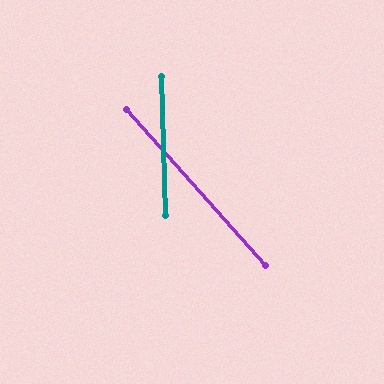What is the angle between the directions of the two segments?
Approximately 40 degrees.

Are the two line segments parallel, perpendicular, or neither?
Neither parallel nor perpendicular — they differ by about 40°.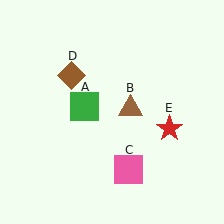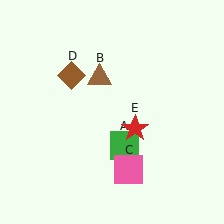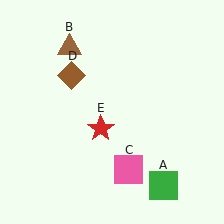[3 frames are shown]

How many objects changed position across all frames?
3 objects changed position: green square (object A), brown triangle (object B), red star (object E).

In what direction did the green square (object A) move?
The green square (object A) moved down and to the right.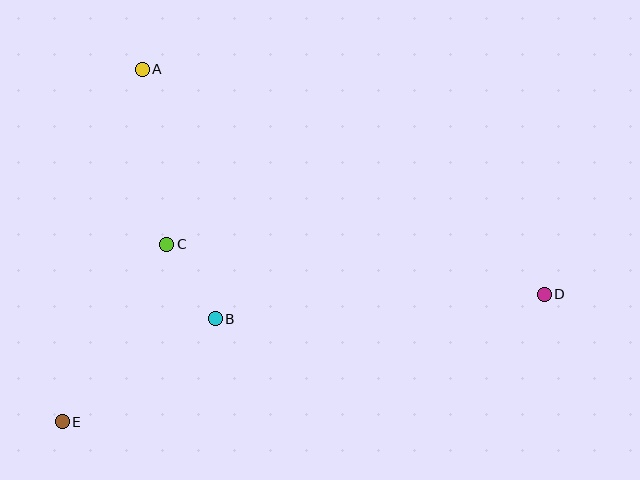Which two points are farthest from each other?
Points D and E are farthest from each other.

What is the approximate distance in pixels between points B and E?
The distance between B and E is approximately 184 pixels.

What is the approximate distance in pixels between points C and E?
The distance between C and E is approximately 206 pixels.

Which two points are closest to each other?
Points B and C are closest to each other.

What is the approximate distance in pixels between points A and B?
The distance between A and B is approximately 260 pixels.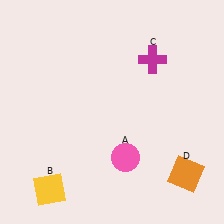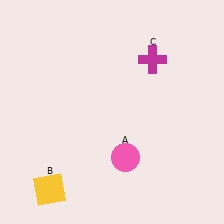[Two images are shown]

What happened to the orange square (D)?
The orange square (D) was removed in Image 2. It was in the bottom-right area of Image 1.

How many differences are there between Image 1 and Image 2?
There is 1 difference between the two images.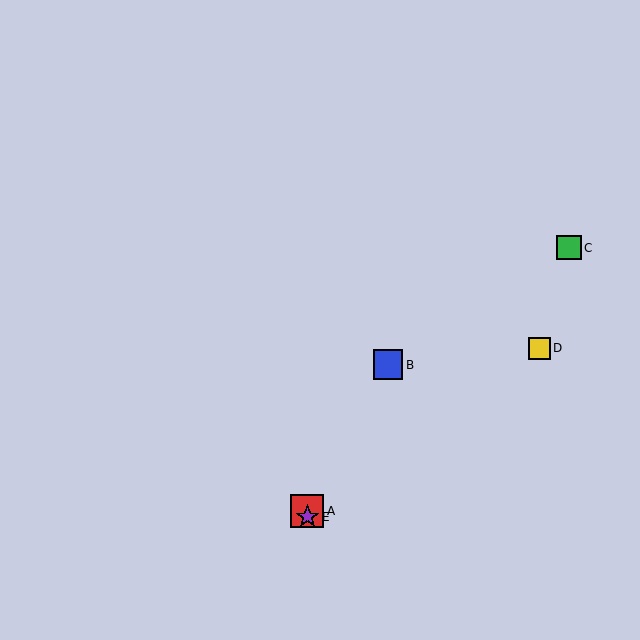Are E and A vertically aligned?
Yes, both are at x≈307.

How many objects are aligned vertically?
2 objects (A, E) are aligned vertically.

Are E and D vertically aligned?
No, E is at x≈307 and D is at x≈539.